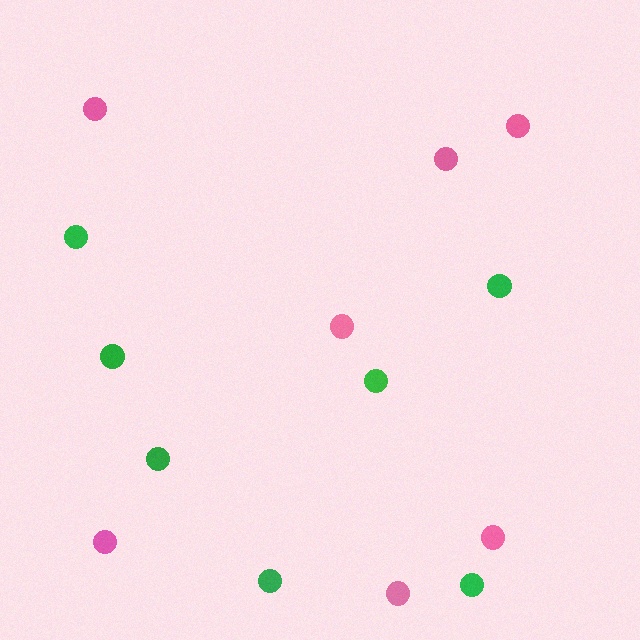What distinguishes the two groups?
There are 2 groups: one group of pink circles (7) and one group of green circles (7).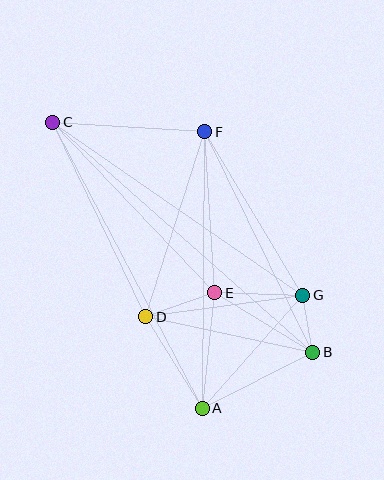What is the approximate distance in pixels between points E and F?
The distance between E and F is approximately 161 pixels.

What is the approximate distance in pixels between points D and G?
The distance between D and G is approximately 159 pixels.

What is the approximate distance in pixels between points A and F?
The distance between A and F is approximately 276 pixels.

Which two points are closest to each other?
Points B and G are closest to each other.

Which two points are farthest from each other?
Points B and C are farthest from each other.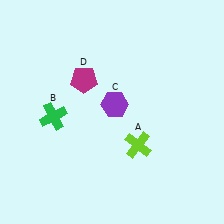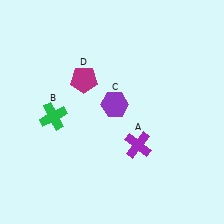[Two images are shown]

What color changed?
The cross (A) changed from lime in Image 1 to purple in Image 2.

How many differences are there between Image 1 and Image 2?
There is 1 difference between the two images.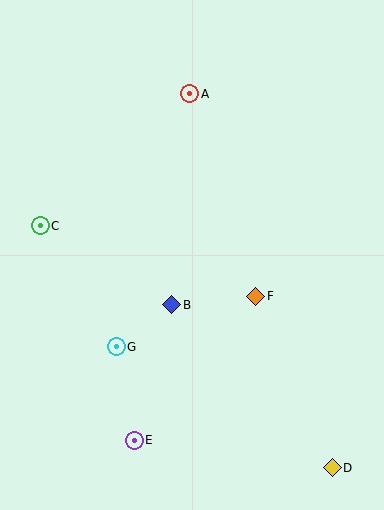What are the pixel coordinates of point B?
Point B is at (172, 305).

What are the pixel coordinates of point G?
Point G is at (116, 347).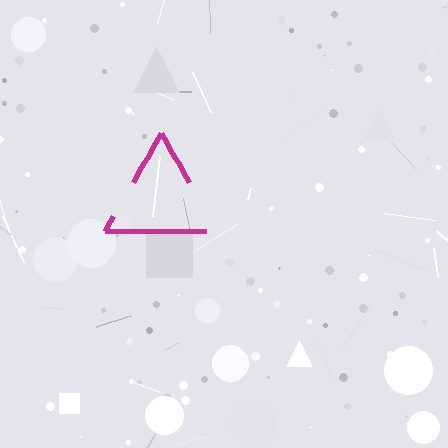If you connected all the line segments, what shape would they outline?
They would outline a triangle.